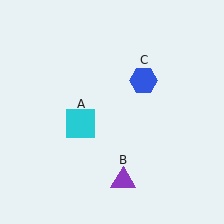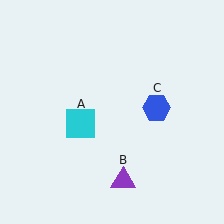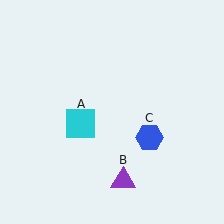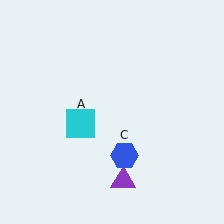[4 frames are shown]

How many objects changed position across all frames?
1 object changed position: blue hexagon (object C).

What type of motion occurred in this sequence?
The blue hexagon (object C) rotated clockwise around the center of the scene.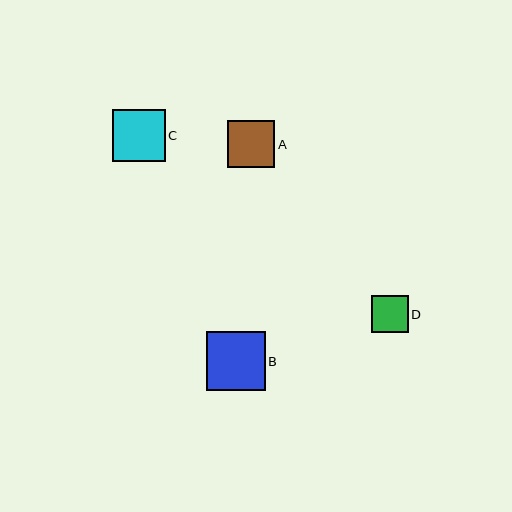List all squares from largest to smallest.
From largest to smallest: B, C, A, D.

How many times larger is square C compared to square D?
Square C is approximately 1.4 times the size of square D.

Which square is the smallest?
Square D is the smallest with a size of approximately 37 pixels.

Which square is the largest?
Square B is the largest with a size of approximately 59 pixels.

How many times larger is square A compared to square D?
Square A is approximately 1.3 times the size of square D.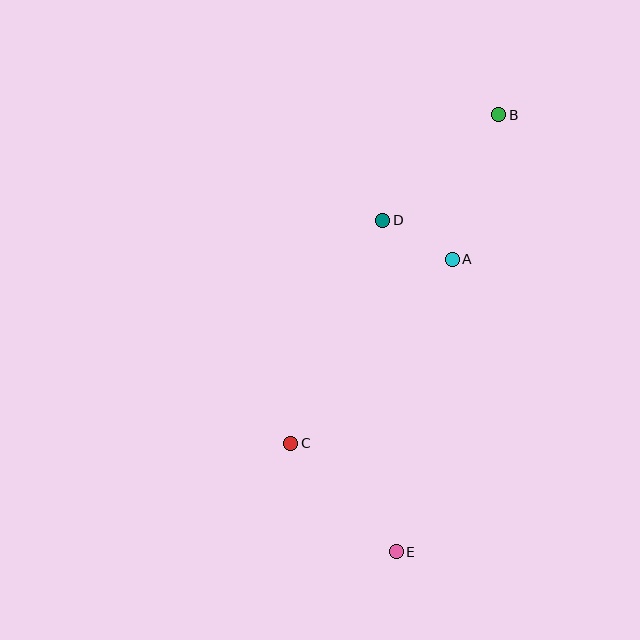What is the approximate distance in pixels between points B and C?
The distance between B and C is approximately 389 pixels.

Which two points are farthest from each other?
Points B and E are farthest from each other.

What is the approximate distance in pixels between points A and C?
The distance between A and C is approximately 245 pixels.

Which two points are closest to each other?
Points A and D are closest to each other.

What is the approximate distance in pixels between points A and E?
The distance between A and E is approximately 298 pixels.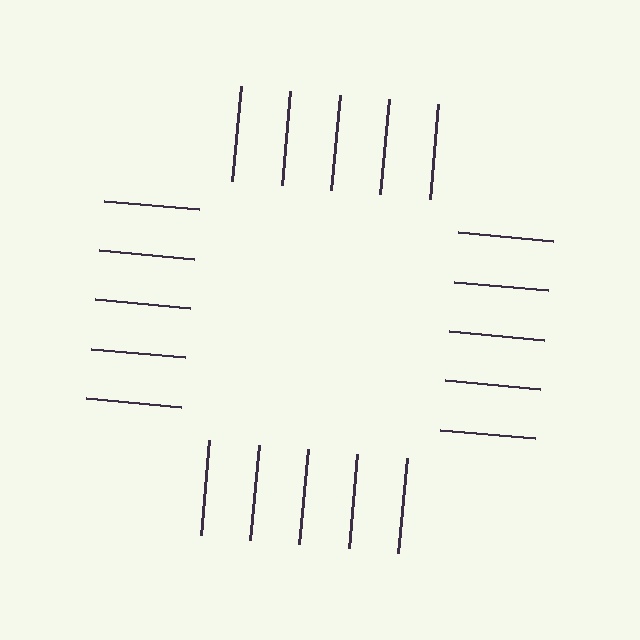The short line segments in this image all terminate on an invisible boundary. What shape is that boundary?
An illusory square — the line segments terminate on its edges but no continuous stroke is drawn.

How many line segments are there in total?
20 — 5 along each of the 4 edges.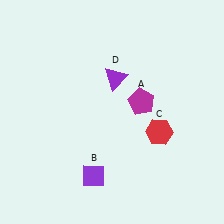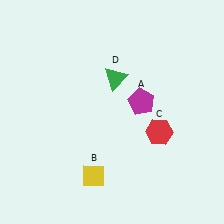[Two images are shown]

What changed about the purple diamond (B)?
In Image 1, B is purple. In Image 2, it changed to yellow.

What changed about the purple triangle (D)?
In Image 1, D is purple. In Image 2, it changed to green.